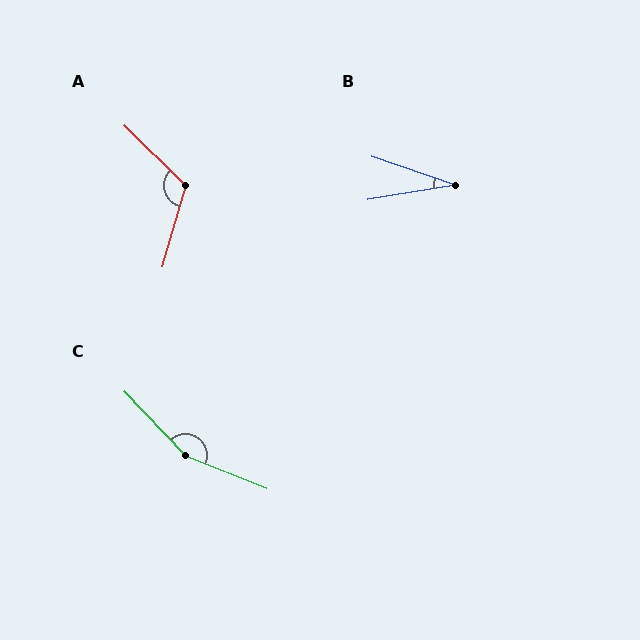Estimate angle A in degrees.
Approximately 119 degrees.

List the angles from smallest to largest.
B (28°), A (119°), C (155°).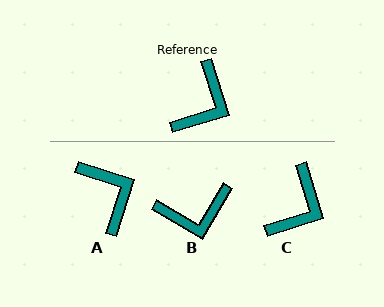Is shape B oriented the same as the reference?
No, it is off by about 48 degrees.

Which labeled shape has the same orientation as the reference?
C.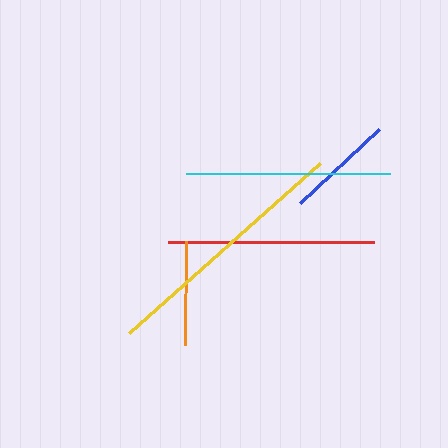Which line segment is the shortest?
The orange line is the shortest at approximately 104 pixels.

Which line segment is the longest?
The yellow line is the longest at approximately 256 pixels.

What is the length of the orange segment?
The orange segment is approximately 104 pixels long.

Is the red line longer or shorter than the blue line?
The red line is longer than the blue line.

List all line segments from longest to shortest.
From longest to shortest: yellow, red, cyan, blue, orange.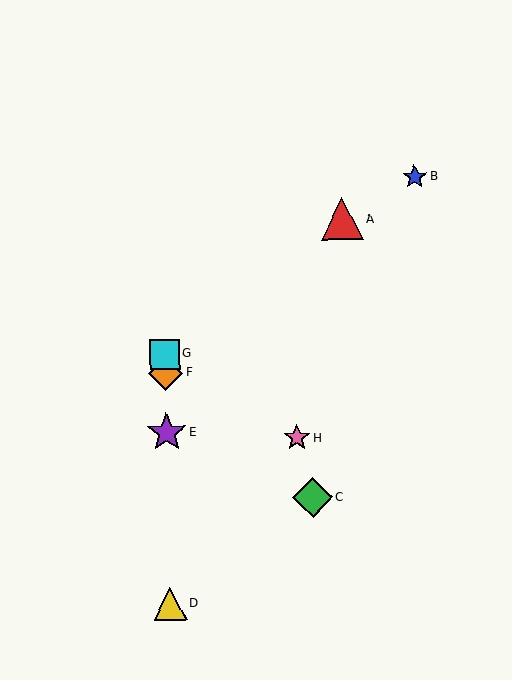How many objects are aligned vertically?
4 objects (D, E, F, G) are aligned vertically.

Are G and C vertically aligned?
No, G is at x≈165 and C is at x≈313.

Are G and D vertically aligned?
Yes, both are at x≈165.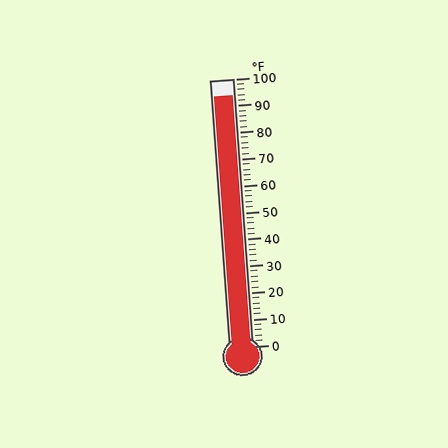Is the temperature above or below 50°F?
The temperature is above 50°F.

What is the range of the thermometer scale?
The thermometer scale ranges from 0°F to 100°F.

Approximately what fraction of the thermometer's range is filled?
The thermometer is filled to approximately 95% of its range.